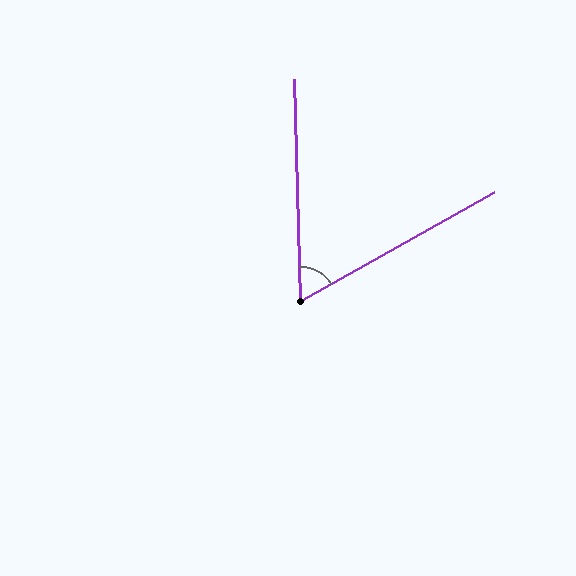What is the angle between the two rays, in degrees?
Approximately 62 degrees.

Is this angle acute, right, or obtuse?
It is acute.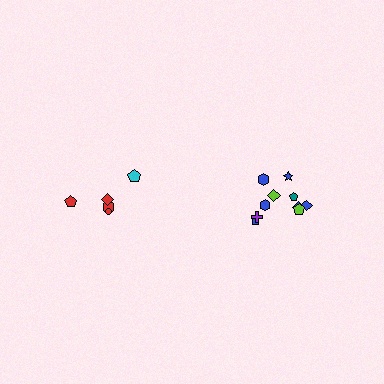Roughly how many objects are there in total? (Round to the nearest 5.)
Roughly 15 objects in total.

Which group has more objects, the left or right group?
The right group.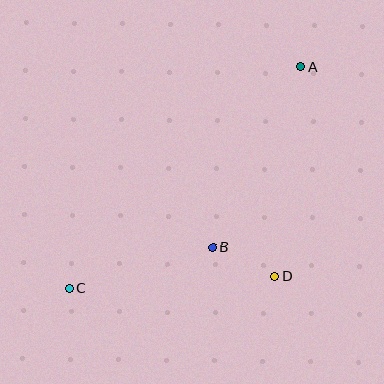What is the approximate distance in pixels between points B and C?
The distance between B and C is approximately 149 pixels.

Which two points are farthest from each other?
Points A and C are farthest from each other.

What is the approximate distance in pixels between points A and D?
The distance between A and D is approximately 211 pixels.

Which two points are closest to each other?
Points B and D are closest to each other.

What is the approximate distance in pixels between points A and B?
The distance between A and B is approximately 201 pixels.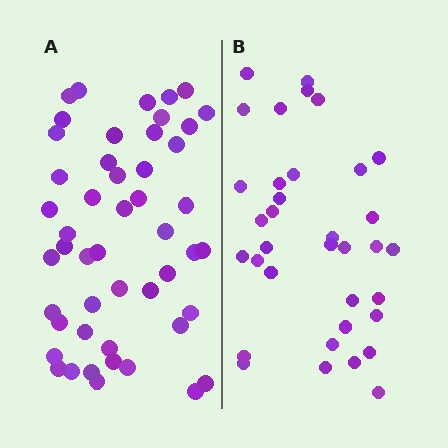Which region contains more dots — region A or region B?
Region A (the left region) has more dots.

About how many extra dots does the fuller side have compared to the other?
Region A has approximately 15 more dots than region B.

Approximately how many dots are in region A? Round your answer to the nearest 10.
About 50 dots. (The exact count is 49, which rounds to 50.)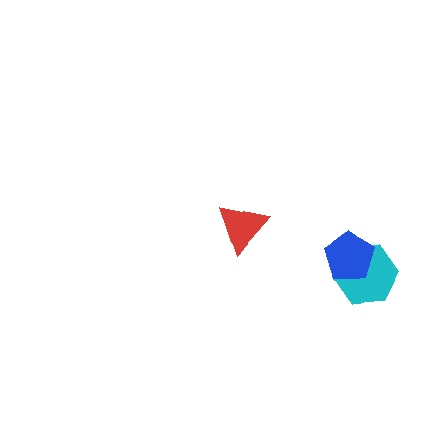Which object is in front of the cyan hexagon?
The blue pentagon is in front of the cyan hexagon.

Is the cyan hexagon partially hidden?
Yes, it is partially covered by another shape.